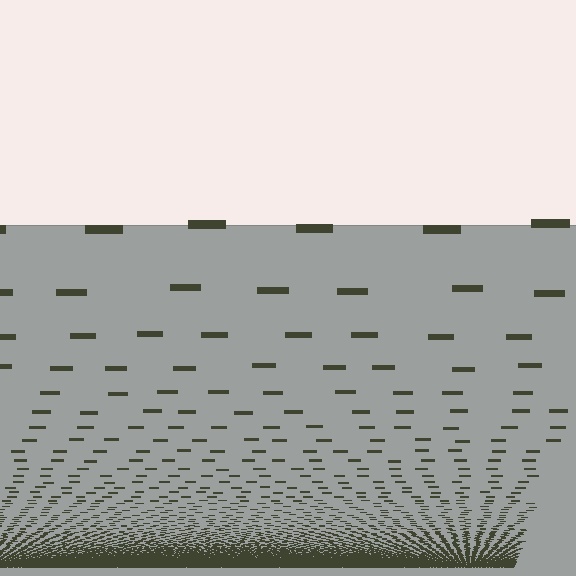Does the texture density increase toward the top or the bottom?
Density increases toward the bottom.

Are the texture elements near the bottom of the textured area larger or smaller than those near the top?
Smaller. The gradient is inverted — elements near the bottom are smaller and denser.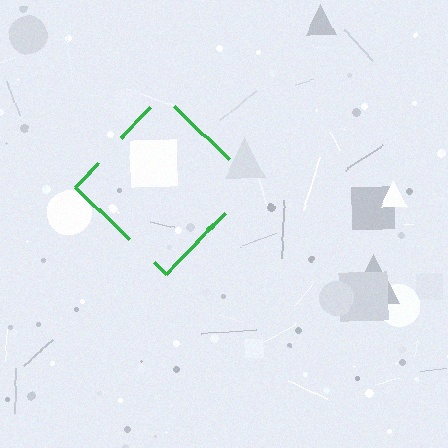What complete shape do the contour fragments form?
The contour fragments form a diamond.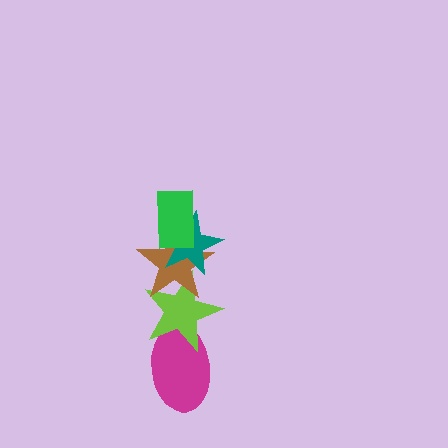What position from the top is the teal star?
The teal star is 2nd from the top.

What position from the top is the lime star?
The lime star is 4th from the top.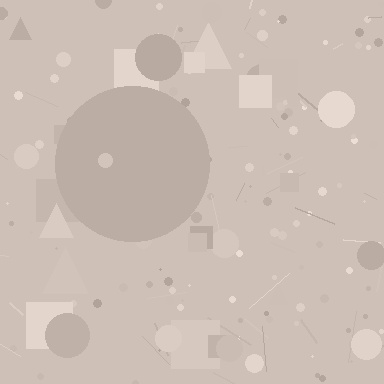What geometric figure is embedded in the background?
A circle is embedded in the background.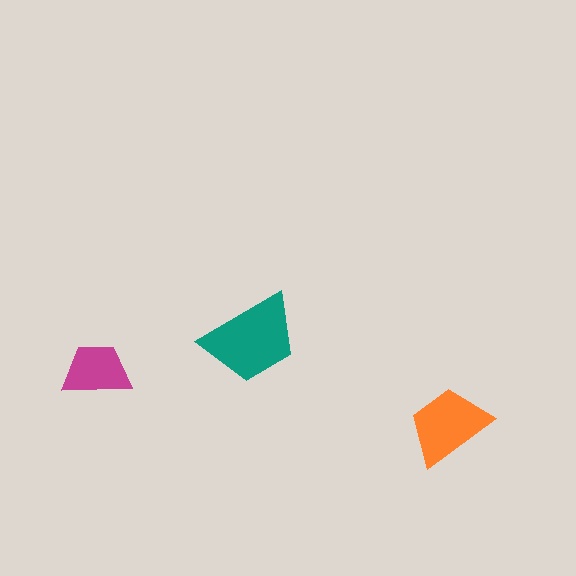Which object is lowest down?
The orange trapezoid is bottommost.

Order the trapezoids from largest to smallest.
the teal one, the orange one, the magenta one.